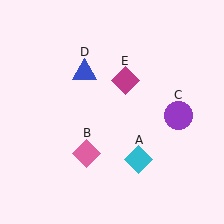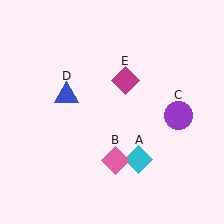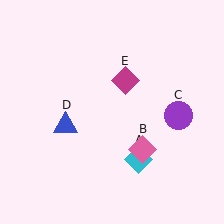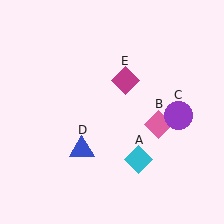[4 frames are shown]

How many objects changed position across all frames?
2 objects changed position: pink diamond (object B), blue triangle (object D).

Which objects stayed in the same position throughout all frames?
Cyan diamond (object A) and purple circle (object C) and magenta diamond (object E) remained stationary.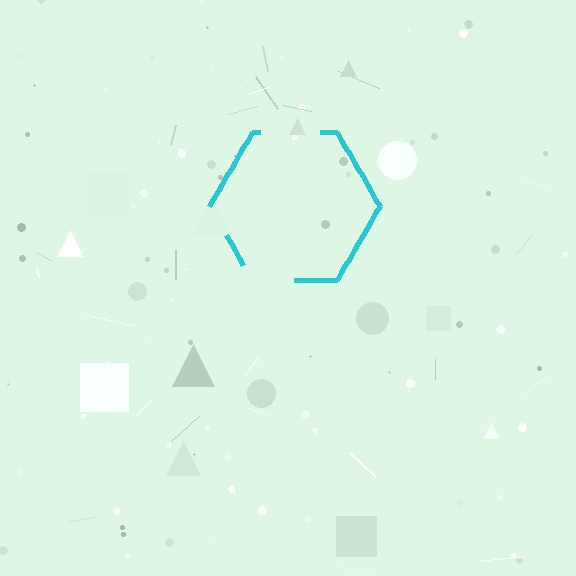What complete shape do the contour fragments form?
The contour fragments form a hexagon.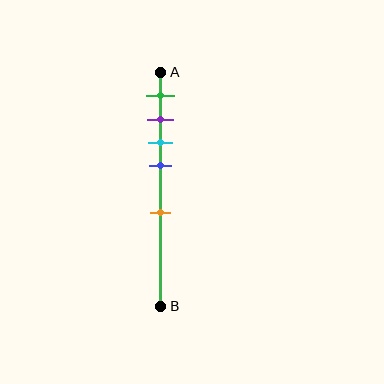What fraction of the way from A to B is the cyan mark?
The cyan mark is approximately 30% (0.3) of the way from A to B.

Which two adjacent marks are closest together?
The purple and cyan marks are the closest adjacent pair.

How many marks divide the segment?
There are 5 marks dividing the segment.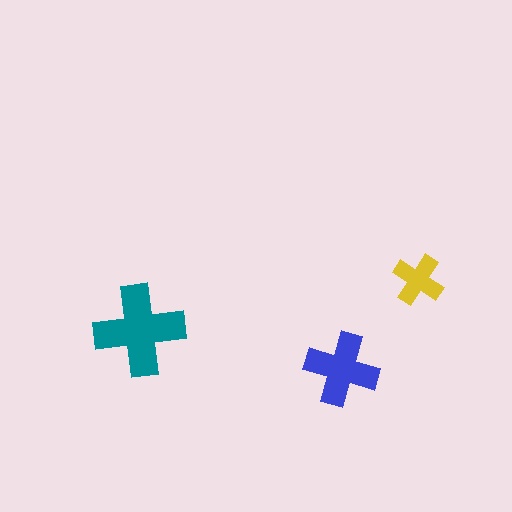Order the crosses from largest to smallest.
the teal one, the blue one, the yellow one.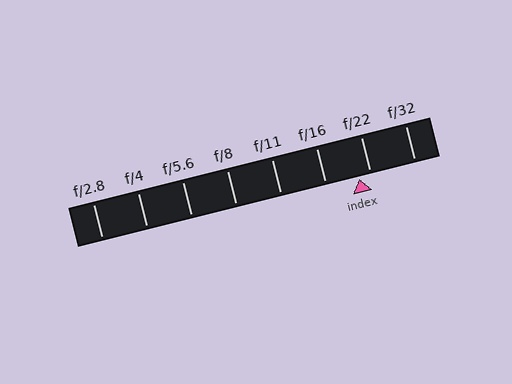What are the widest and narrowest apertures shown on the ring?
The widest aperture shown is f/2.8 and the narrowest is f/32.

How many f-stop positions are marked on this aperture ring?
There are 8 f-stop positions marked.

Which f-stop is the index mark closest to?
The index mark is closest to f/22.